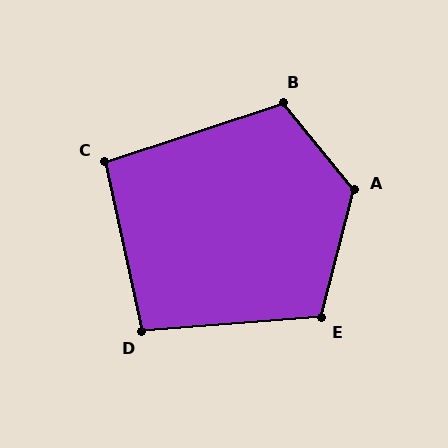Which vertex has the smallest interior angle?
C, at approximately 96 degrees.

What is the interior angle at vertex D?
Approximately 98 degrees (obtuse).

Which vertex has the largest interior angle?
A, at approximately 126 degrees.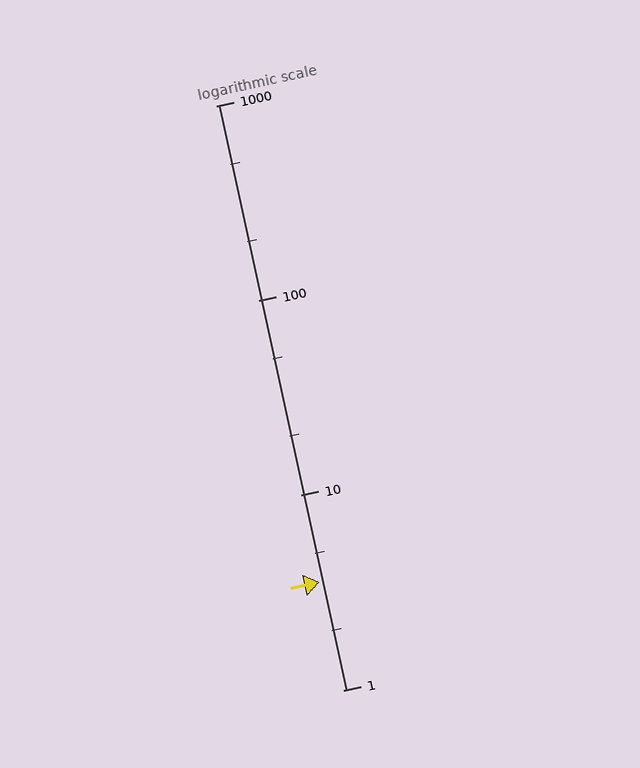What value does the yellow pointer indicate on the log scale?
The pointer indicates approximately 3.6.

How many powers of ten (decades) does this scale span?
The scale spans 3 decades, from 1 to 1000.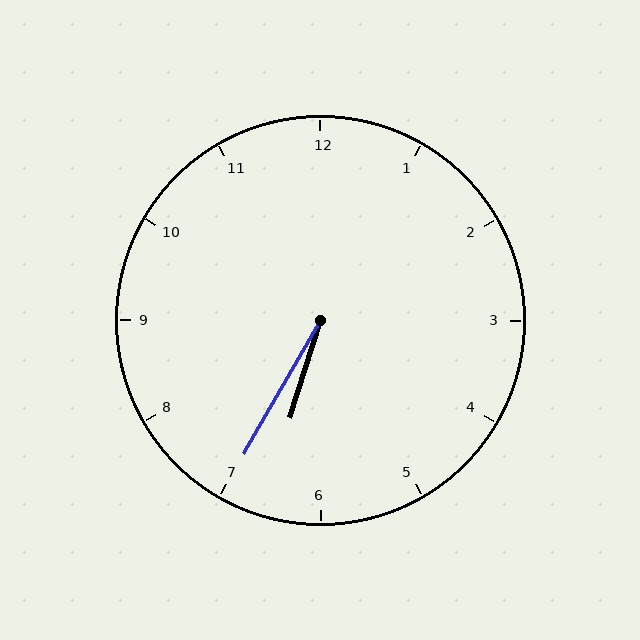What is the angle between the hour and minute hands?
Approximately 12 degrees.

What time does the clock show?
6:35.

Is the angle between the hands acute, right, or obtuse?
It is acute.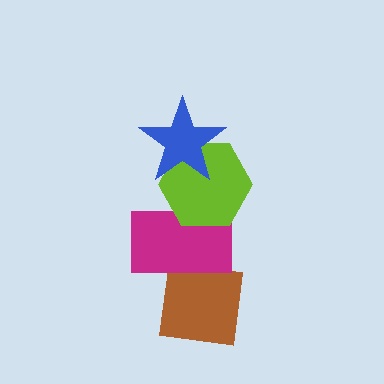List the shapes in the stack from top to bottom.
From top to bottom: the blue star, the lime hexagon, the magenta rectangle, the brown square.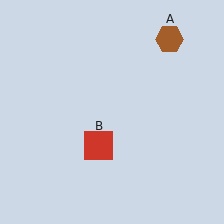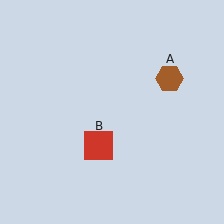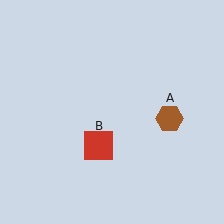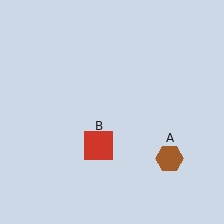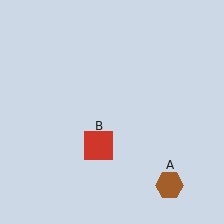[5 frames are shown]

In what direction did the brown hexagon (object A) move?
The brown hexagon (object A) moved down.